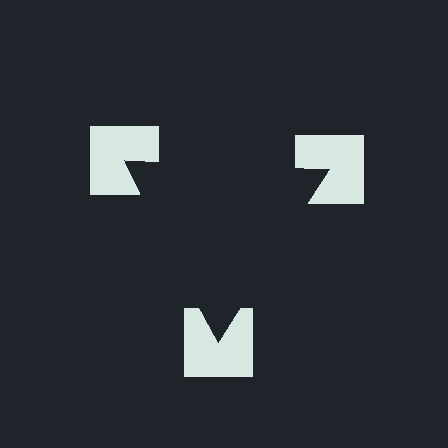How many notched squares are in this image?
There are 3 — one at each vertex of the illusory triangle.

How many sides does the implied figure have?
3 sides.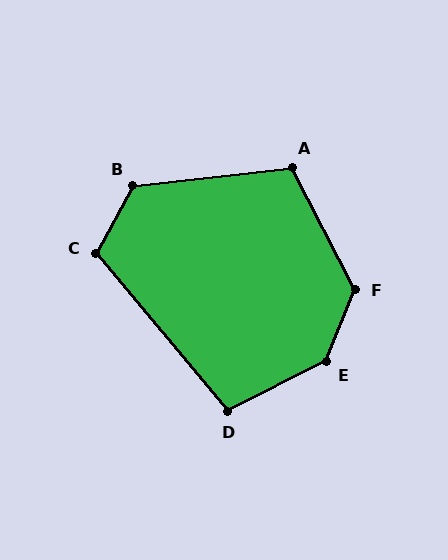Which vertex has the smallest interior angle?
D, at approximately 103 degrees.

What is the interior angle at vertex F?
Approximately 131 degrees (obtuse).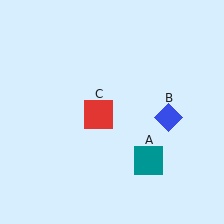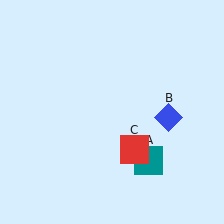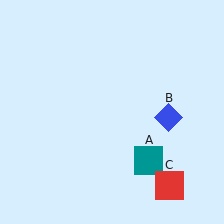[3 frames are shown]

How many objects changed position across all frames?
1 object changed position: red square (object C).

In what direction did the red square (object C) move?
The red square (object C) moved down and to the right.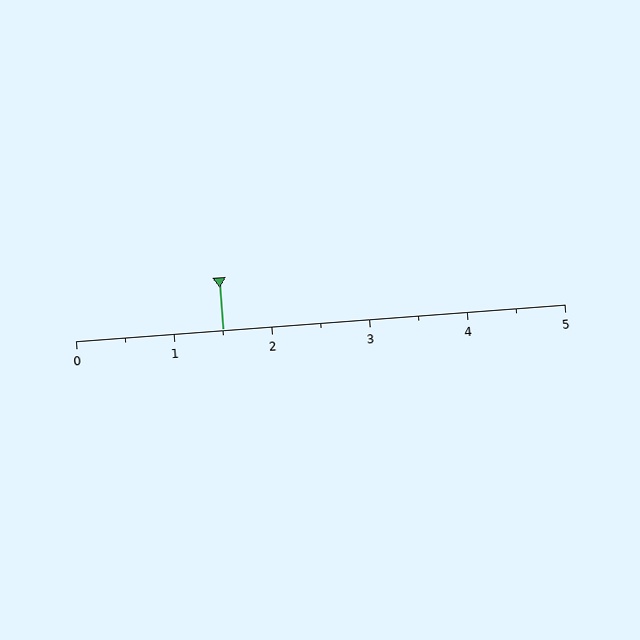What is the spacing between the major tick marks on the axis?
The major ticks are spaced 1 apart.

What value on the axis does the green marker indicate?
The marker indicates approximately 1.5.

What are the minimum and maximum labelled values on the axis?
The axis runs from 0 to 5.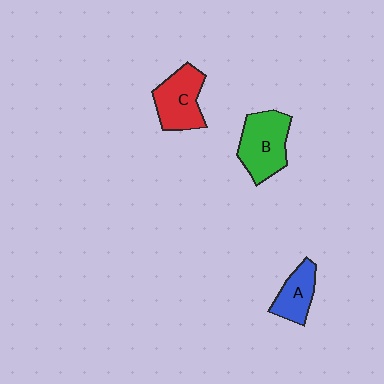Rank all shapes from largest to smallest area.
From largest to smallest: B (green), C (red), A (blue).